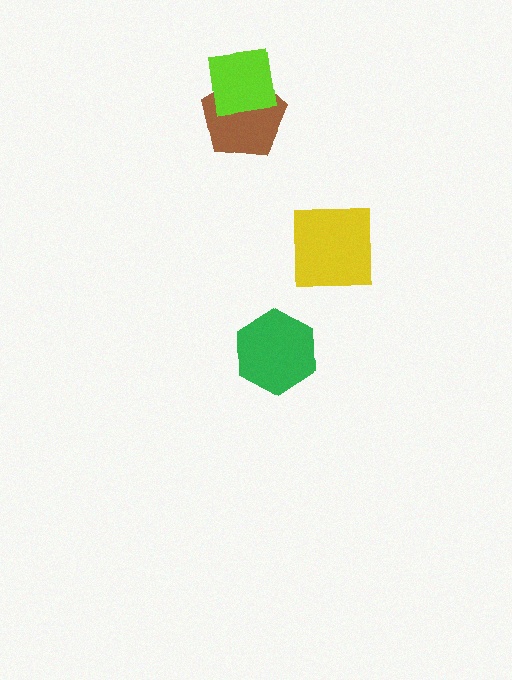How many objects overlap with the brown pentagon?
1 object overlaps with the brown pentagon.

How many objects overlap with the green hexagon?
0 objects overlap with the green hexagon.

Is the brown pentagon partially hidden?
Yes, it is partially covered by another shape.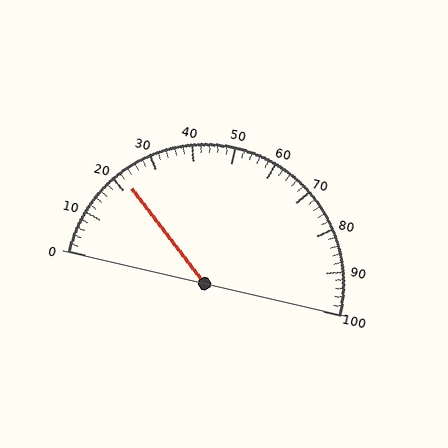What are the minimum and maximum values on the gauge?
The gauge ranges from 0 to 100.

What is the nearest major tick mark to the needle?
The nearest major tick mark is 20.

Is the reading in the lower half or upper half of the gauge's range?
The reading is in the lower half of the range (0 to 100).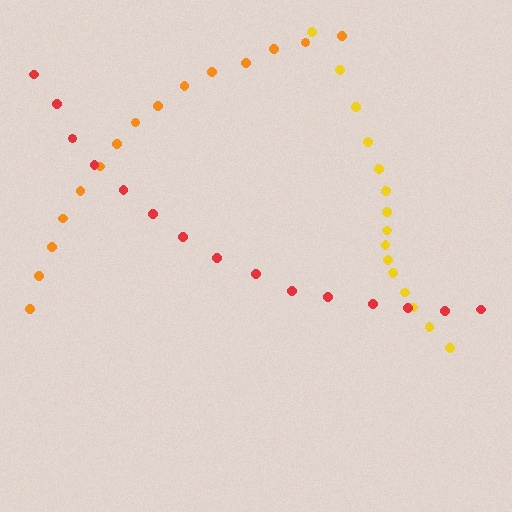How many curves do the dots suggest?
There are 3 distinct paths.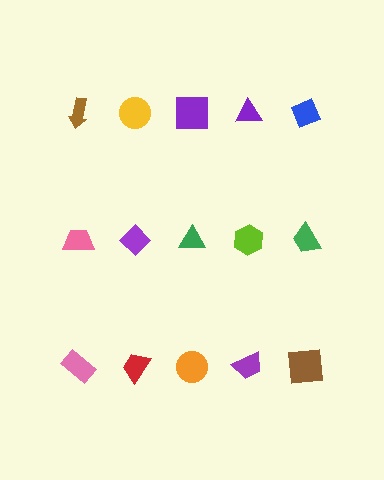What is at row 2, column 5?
A green trapezoid.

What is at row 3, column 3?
An orange circle.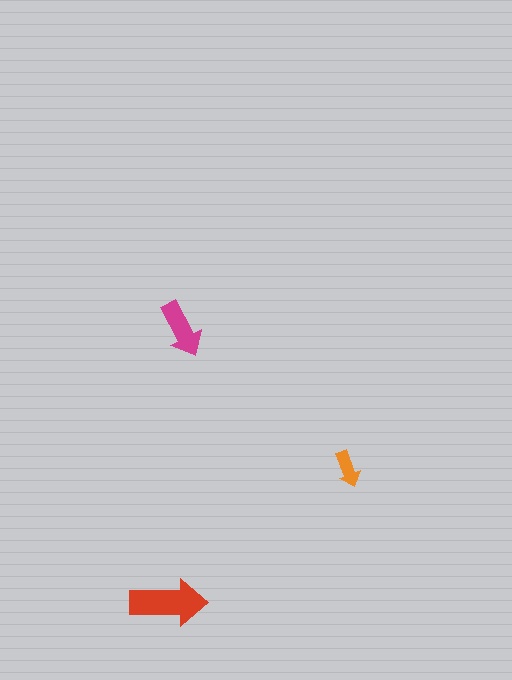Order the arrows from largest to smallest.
the red one, the magenta one, the orange one.